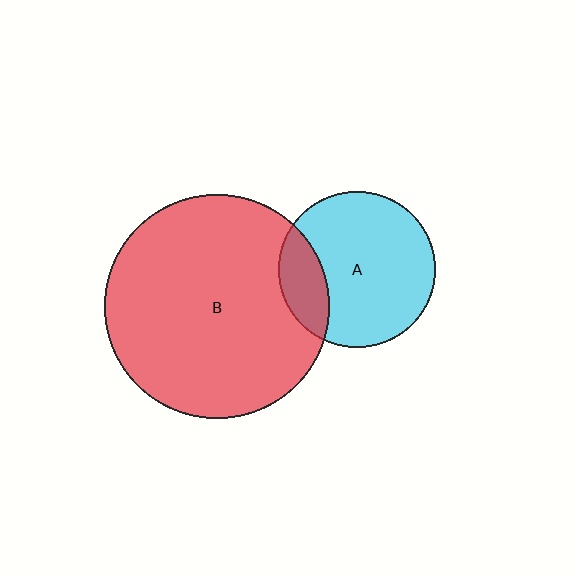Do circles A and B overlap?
Yes.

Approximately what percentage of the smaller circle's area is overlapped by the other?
Approximately 20%.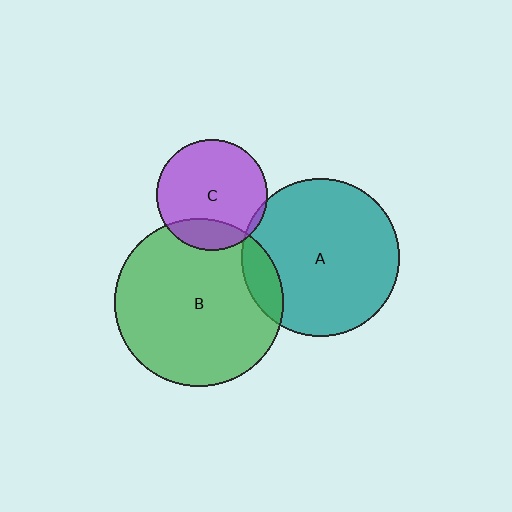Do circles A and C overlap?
Yes.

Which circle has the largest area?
Circle B (green).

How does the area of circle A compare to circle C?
Approximately 2.0 times.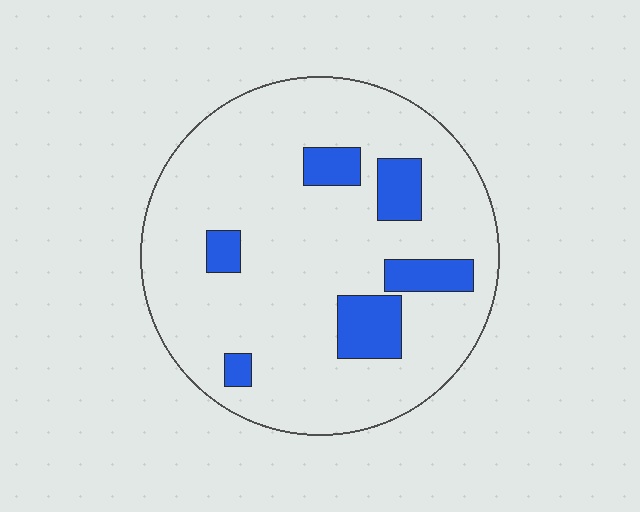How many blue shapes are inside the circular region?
6.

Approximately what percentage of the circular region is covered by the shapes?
Approximately 15%.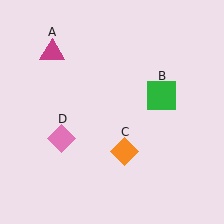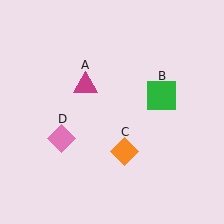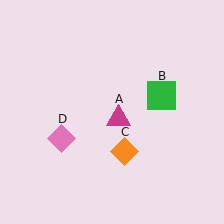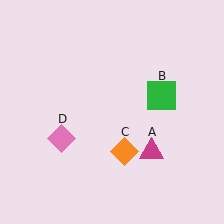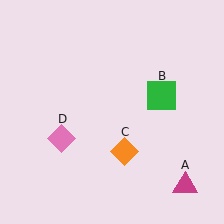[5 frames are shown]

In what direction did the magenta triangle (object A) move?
The magenta triangle (object A) moved down and to the right.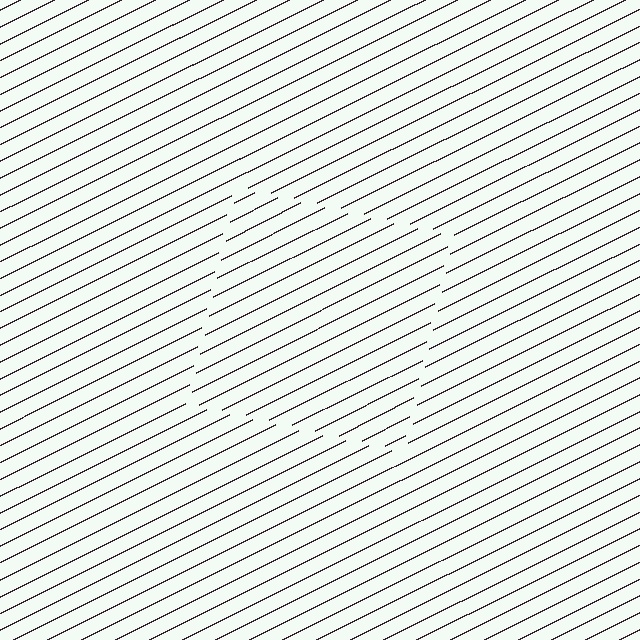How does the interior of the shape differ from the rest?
The interior of the shape contains the same grating, shifted by half a period — the contour is defined by the phase discontinuity where line-ends from the inner and outer gratings abut.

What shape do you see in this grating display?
An illusory square. The interior of the shape contains the same grating, shifted by half a period — the contour is defined by the phase discontinuity where line-ends from the inner and outer gratings abut.